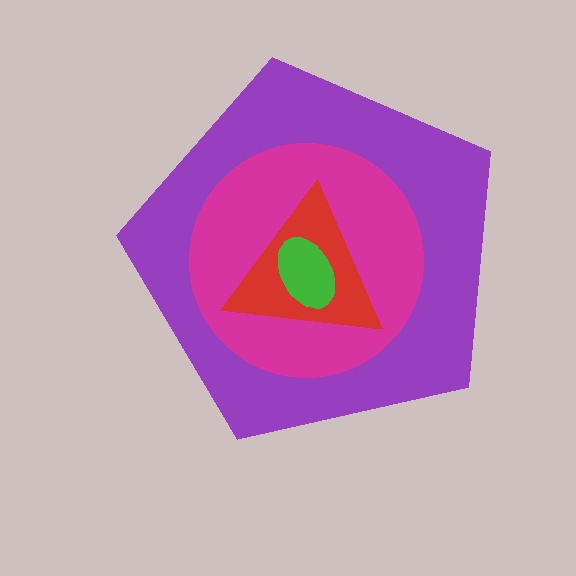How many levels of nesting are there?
4.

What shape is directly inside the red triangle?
The green ellipse.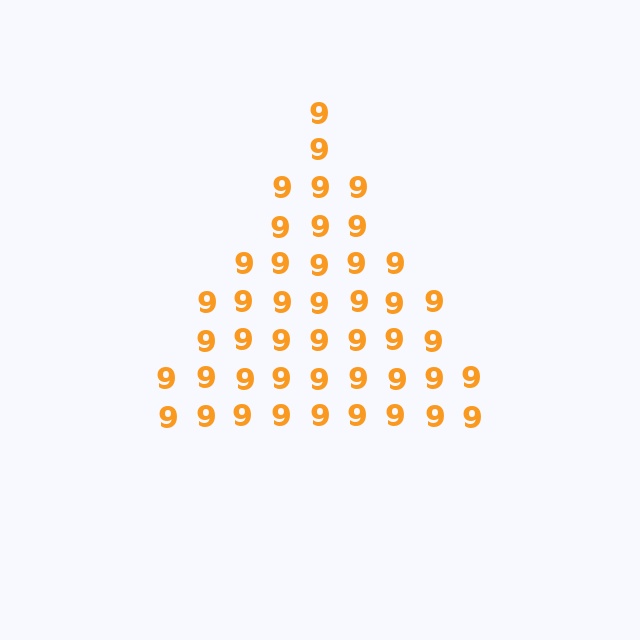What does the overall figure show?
The overall figure shows a triangle.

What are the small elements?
The small elements are digit 9's.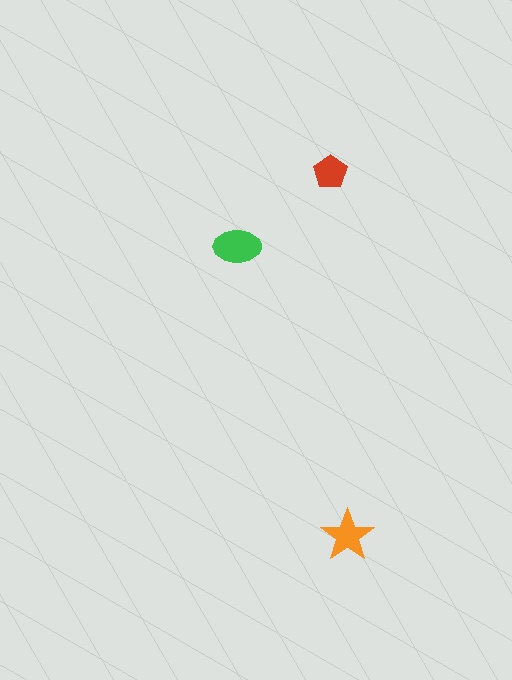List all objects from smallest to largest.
The red pentagon, the orange star, the green ellipse.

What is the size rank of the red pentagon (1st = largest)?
3rd.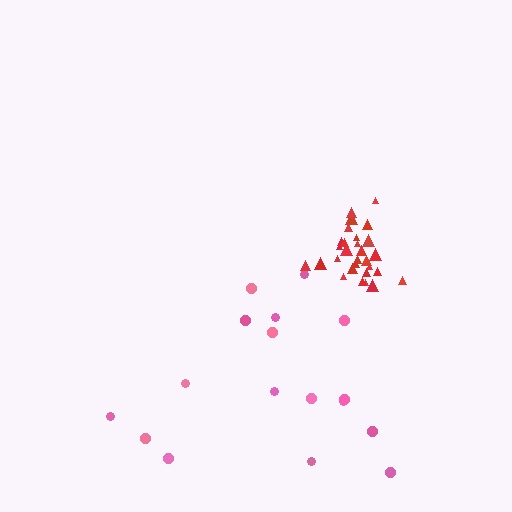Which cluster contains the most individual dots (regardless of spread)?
Red (30).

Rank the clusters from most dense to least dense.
red, pink.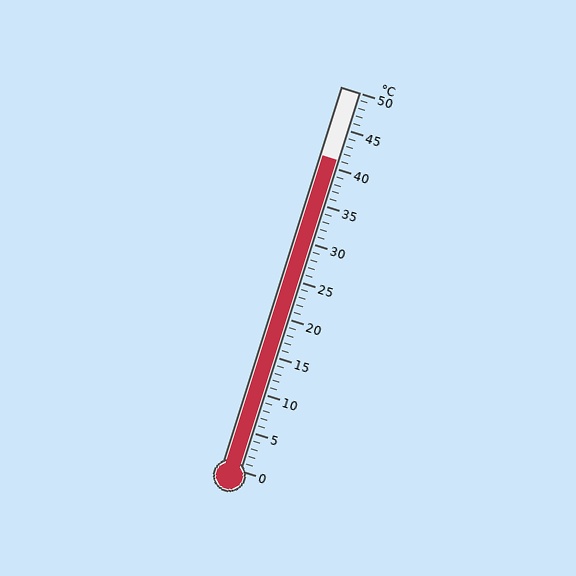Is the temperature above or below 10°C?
The temperature is above 10°C.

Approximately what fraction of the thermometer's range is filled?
The thermometer is filled to approximately 80% of its range.